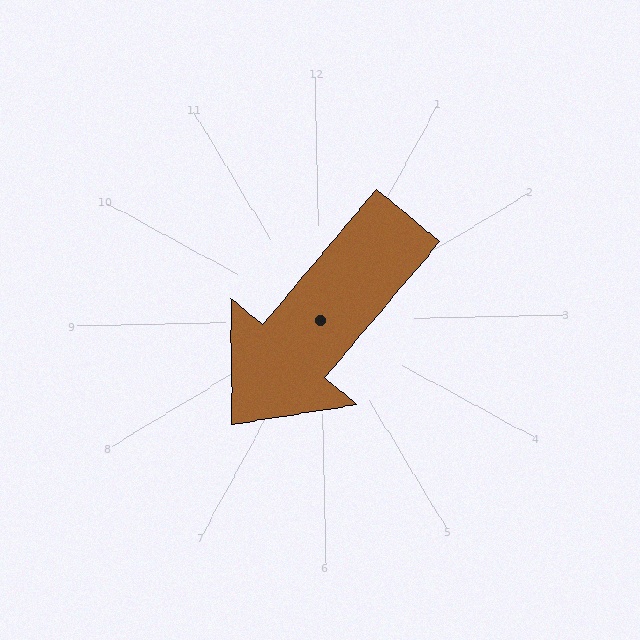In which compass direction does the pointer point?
Southwest.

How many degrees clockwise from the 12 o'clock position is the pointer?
Approximately 221 degrees.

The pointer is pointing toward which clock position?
Roughly 7 o'clock.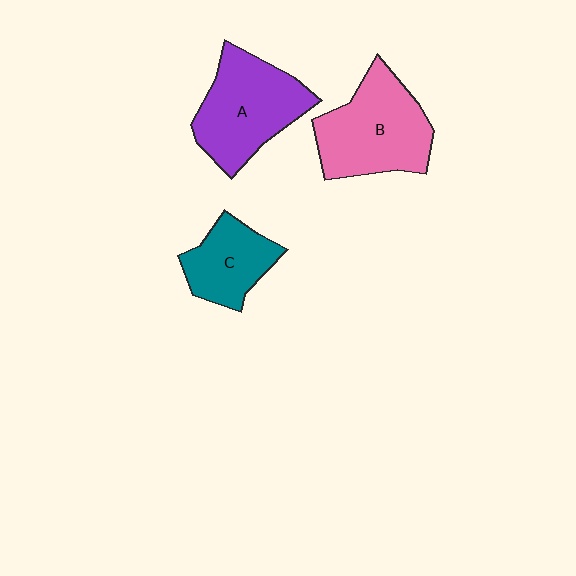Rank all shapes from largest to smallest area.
From largest to smallest: B (pink), A (purple), C (teal).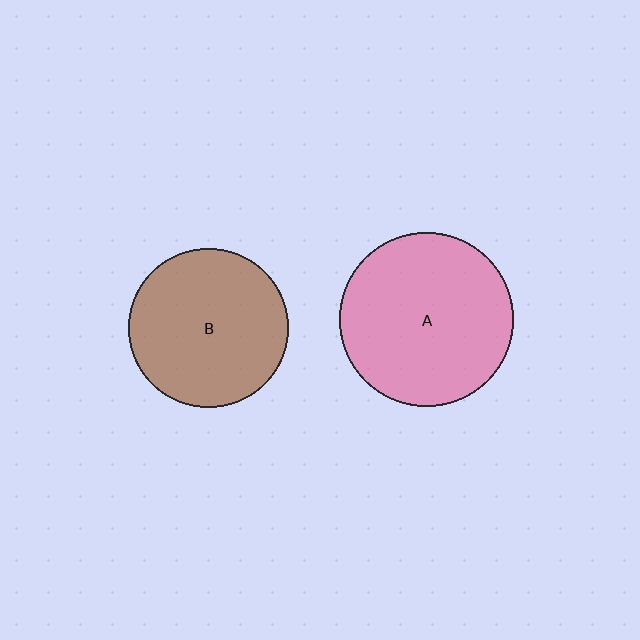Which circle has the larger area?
Circle A (pink).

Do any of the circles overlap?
No, none of the circles overlap.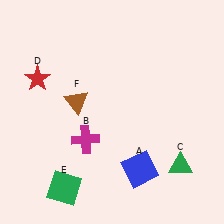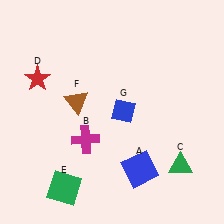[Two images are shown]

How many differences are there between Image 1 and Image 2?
There is 1 difference between the two images.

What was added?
A blue diamond (G) was added in Image 2.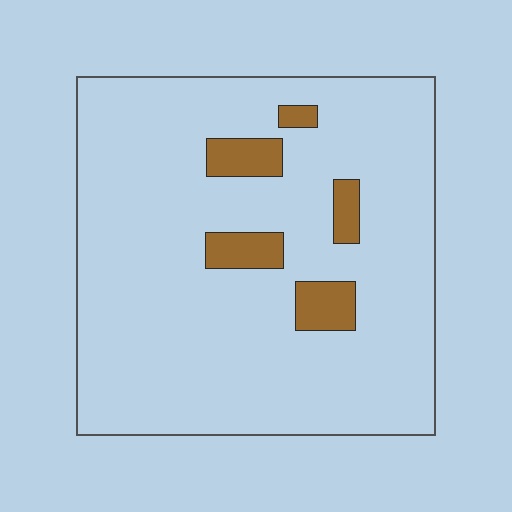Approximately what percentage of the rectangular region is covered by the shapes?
Approximately 10%.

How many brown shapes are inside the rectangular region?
5.